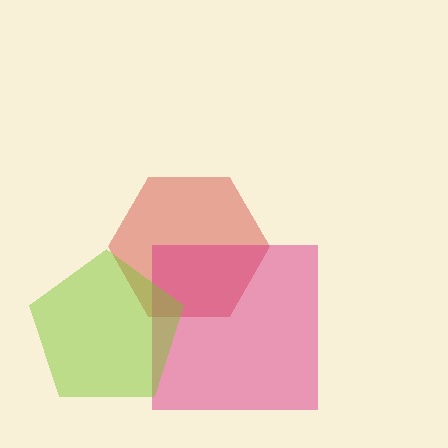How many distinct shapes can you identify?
There are 3 distinct shapes: a red hexagon, a magenta square, a lime pentagon.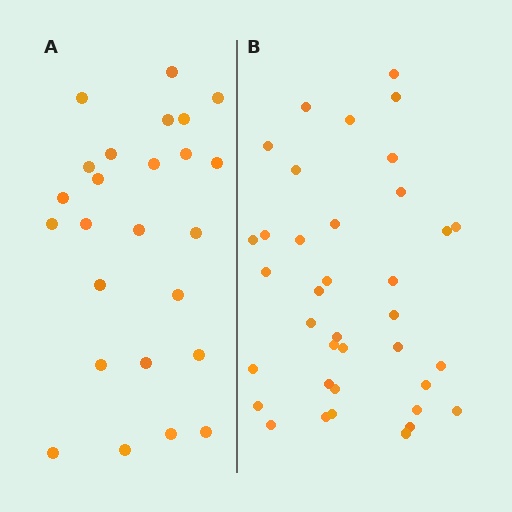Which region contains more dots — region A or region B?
Region B (the right region) has more dots.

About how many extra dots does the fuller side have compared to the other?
Region B has roughly 12 or so more dots than region A.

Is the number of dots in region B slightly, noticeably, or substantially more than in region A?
Region B has substantially more. The ratio is roughly 1.5 to 1.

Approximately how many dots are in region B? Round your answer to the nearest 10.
About 40 dots. (The exact count is 37, which rounds to 40.)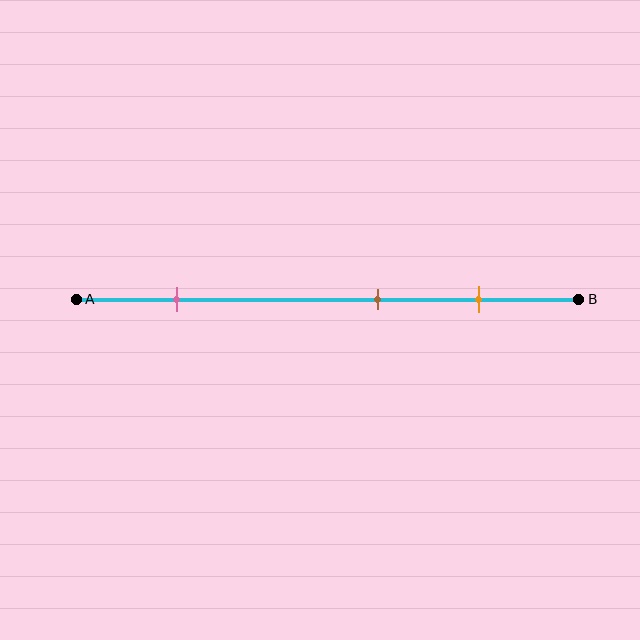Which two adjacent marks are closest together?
The brown and orange marks are the closest adjacent pair.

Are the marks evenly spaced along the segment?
No, the marks are not evenly spaced.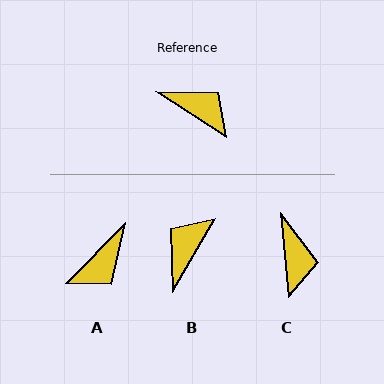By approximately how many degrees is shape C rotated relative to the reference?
Approximately 52 degrees clockwise.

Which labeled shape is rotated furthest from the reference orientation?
A, about 102 degrees away.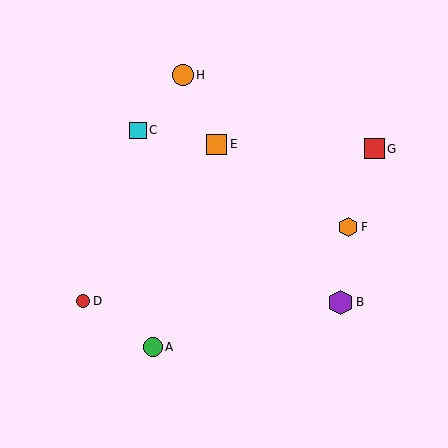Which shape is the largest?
The purple hexagon (labeled B) is the largest.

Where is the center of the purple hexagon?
The center of the purple hexagon is at (340, 302).